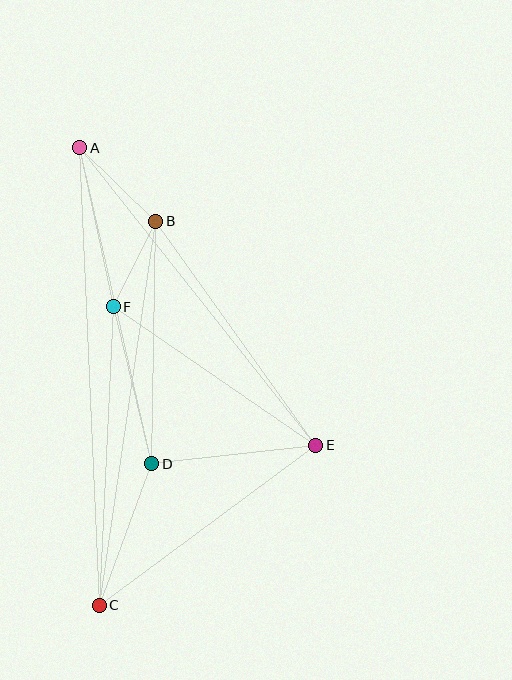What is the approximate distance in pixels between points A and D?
The distance between A and D is approximately 324 pixels.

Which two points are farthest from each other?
Points A and C are farthest from each other.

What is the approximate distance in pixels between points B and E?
The distance between B and E is approximately 275 pixels.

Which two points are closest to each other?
Points B and F are closest to each other.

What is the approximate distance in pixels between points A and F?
The distance between A and F is approximately 163 pixels.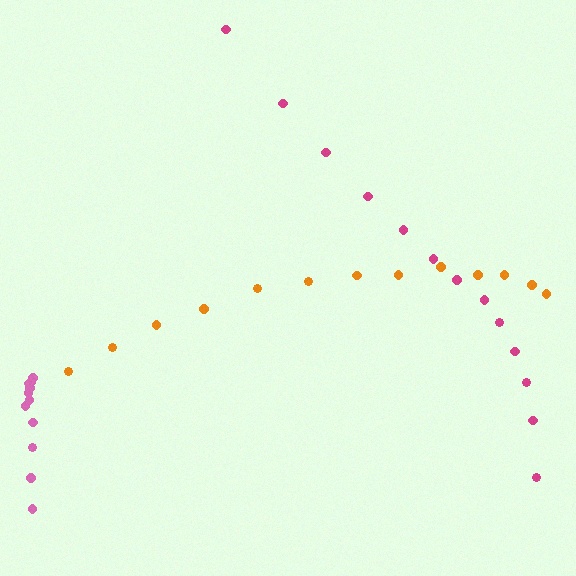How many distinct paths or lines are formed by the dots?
There are 3 distinct paths.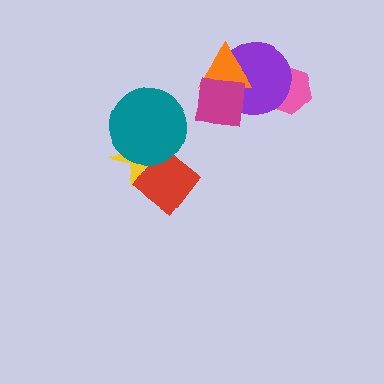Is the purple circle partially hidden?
Yes, it is partially covered by another shape.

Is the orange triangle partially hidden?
Yes, it is partially covered by another shape.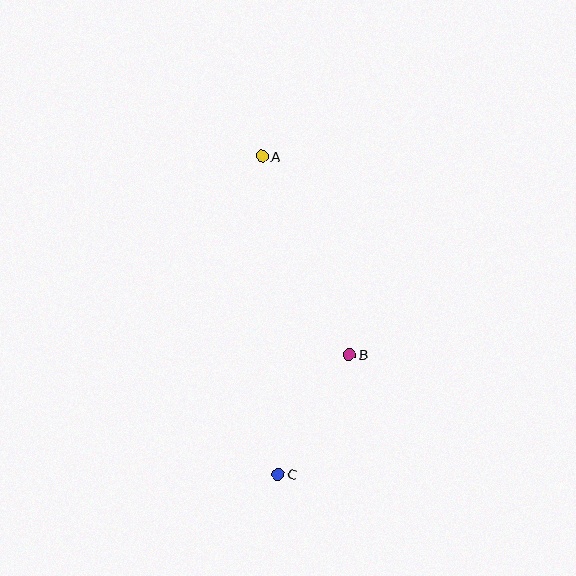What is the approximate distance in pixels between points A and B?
The distance between A and B is approximately 217 pixels.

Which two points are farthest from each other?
Points A and C are farthest from each other.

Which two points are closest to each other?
Points B and C are closest to each other.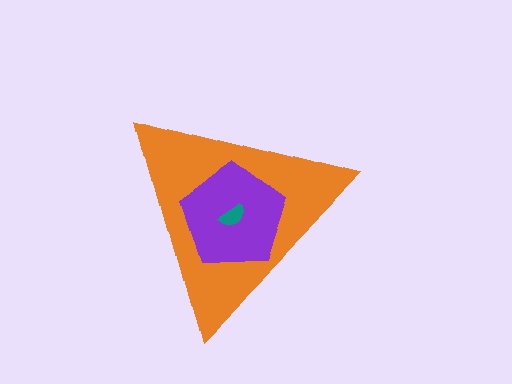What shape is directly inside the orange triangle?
The purple pentagon.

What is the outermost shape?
The orange triangle.